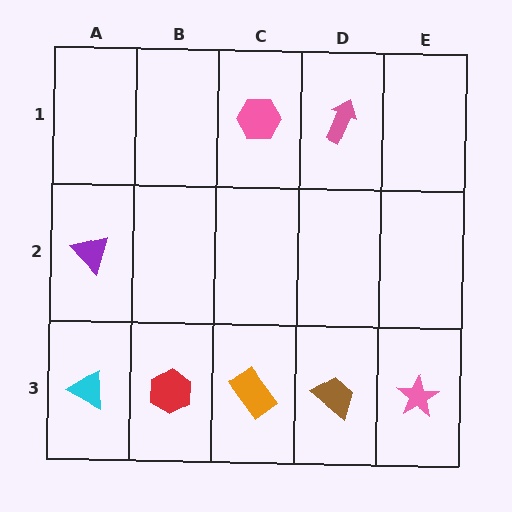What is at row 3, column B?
A red hexagon.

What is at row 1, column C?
A pink hexagon.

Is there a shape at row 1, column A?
No, that cell is empty.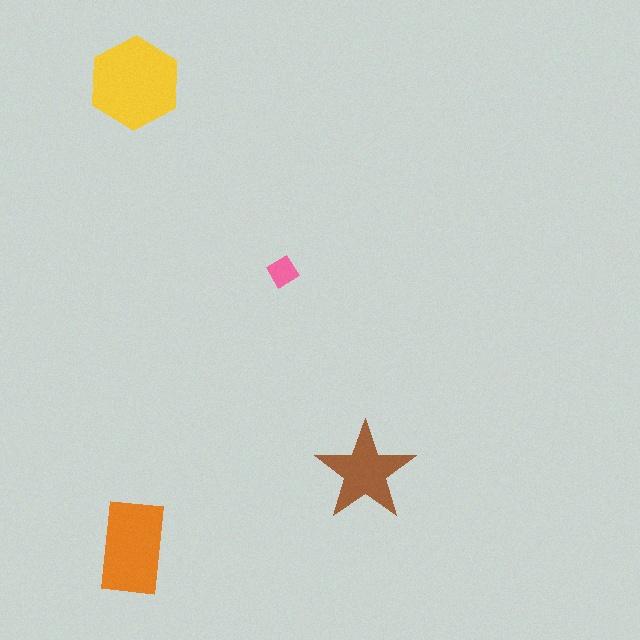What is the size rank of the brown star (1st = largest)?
3rd.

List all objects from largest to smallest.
The yellow hexagon, the orange rectangle, the brown star, the pink diamond.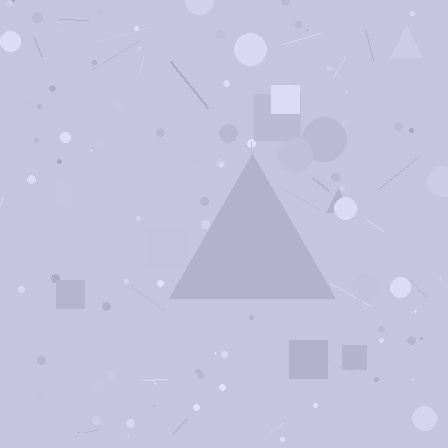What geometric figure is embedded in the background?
A triangle is embedded in the background.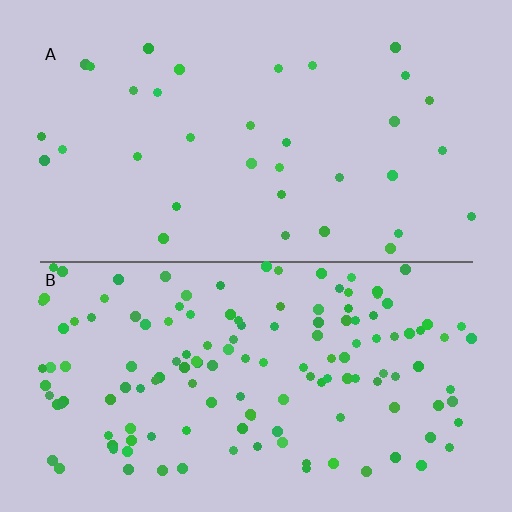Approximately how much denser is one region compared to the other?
Approximately 4.0× — region B over region A.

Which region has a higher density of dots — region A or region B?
B (the bottom).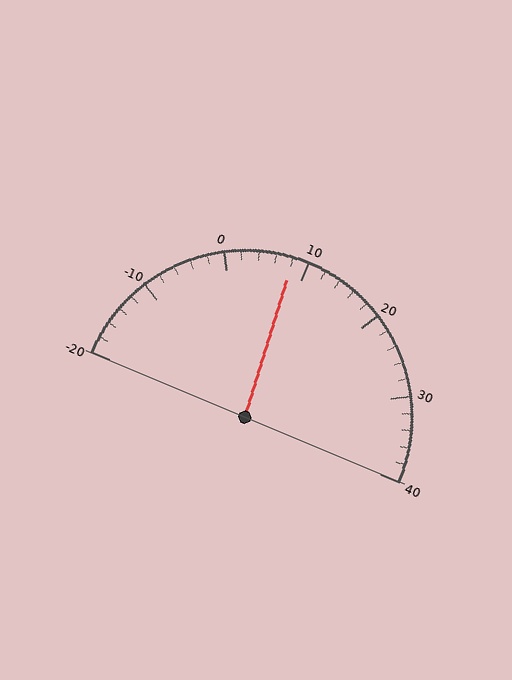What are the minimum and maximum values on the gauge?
The gauge ranges from -20 to 40.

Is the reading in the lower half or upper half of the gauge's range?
The reading is in the lower half of the range (-20 to 40).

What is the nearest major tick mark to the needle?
The nearest major tick mark is 10.